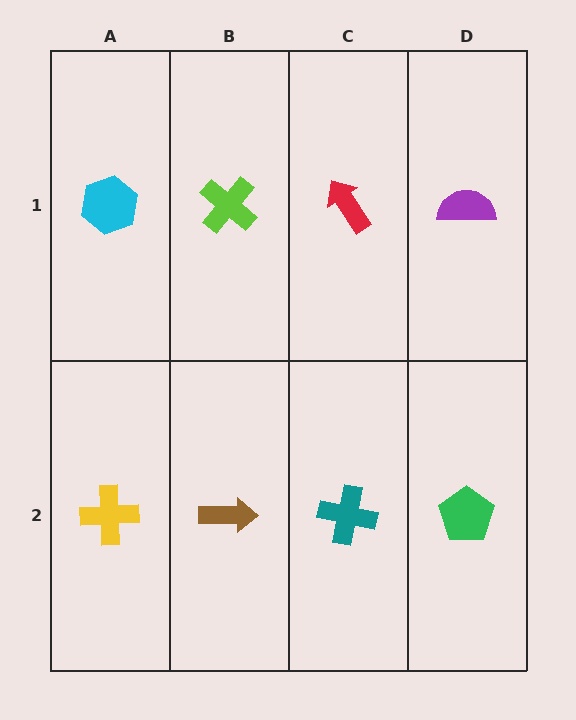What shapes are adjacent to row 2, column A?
A cyan hexagon (row 1, column A), a brown arrow (row 2, column B).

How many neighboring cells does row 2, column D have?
2.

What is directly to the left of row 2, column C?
A brown arrow.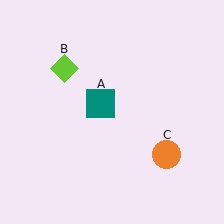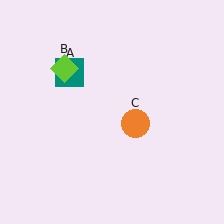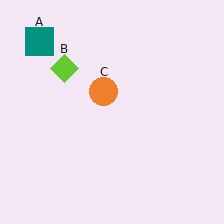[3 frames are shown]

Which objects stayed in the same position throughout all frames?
Lime diamond (object B) remained stationary.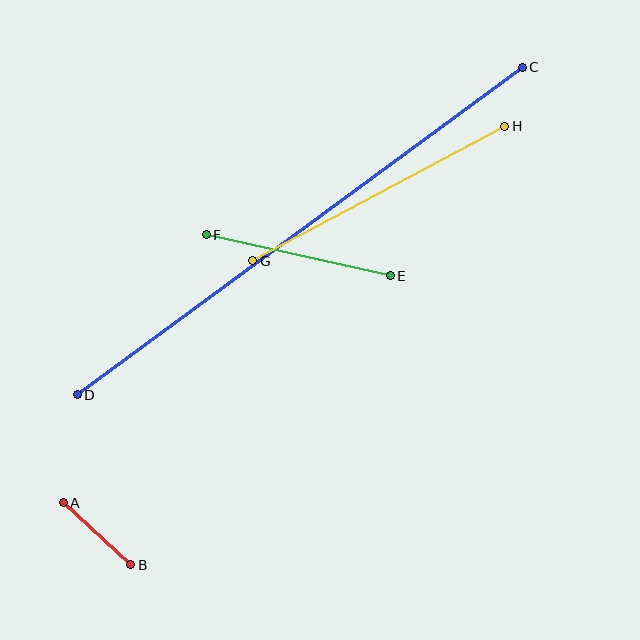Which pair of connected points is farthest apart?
Points C and D are farthest apart.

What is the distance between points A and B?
The distance is approximately 92 pixels.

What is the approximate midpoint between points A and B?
The midpoint is at approximately (97, 534) pixels.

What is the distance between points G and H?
The distance is approximately 285 pixels.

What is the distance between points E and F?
The distance is approximately 188 pixels.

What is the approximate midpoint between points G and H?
The midpoint is at approximately (379, 193) pixels.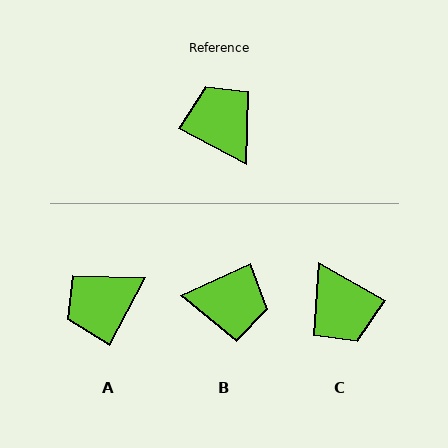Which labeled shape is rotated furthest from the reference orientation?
C, about 178 degrees away.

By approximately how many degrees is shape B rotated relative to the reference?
Approximately 128 degrees clockwise.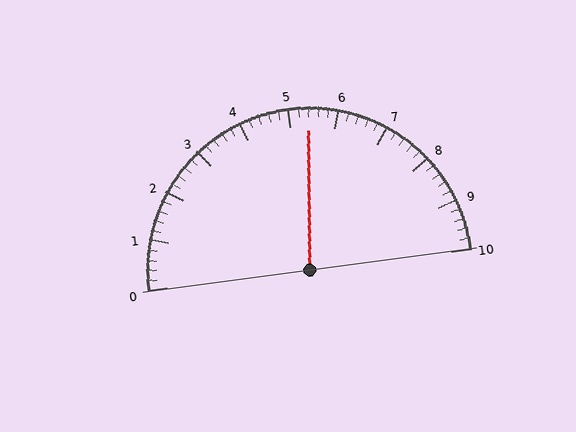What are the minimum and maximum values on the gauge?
The gauge ranges from 0 to 10.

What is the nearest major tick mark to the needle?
The nearest major tick mark is 5.